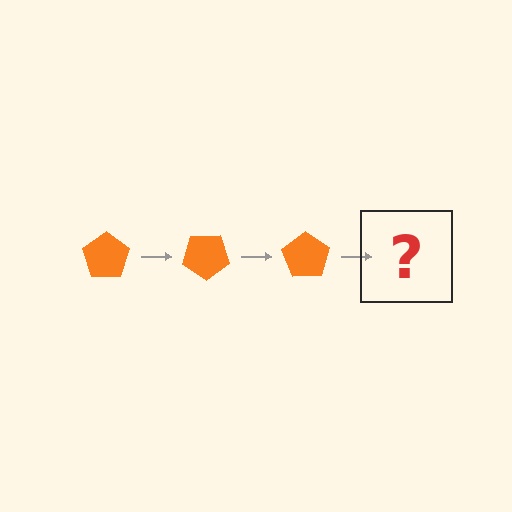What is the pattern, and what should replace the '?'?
The pattern is that the pentagon rotates 35 degrees each step. The '?' should be an orange pentagon rotated 105 degrees.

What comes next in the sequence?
The next element should be an orange pentagon rotated 105 degrees.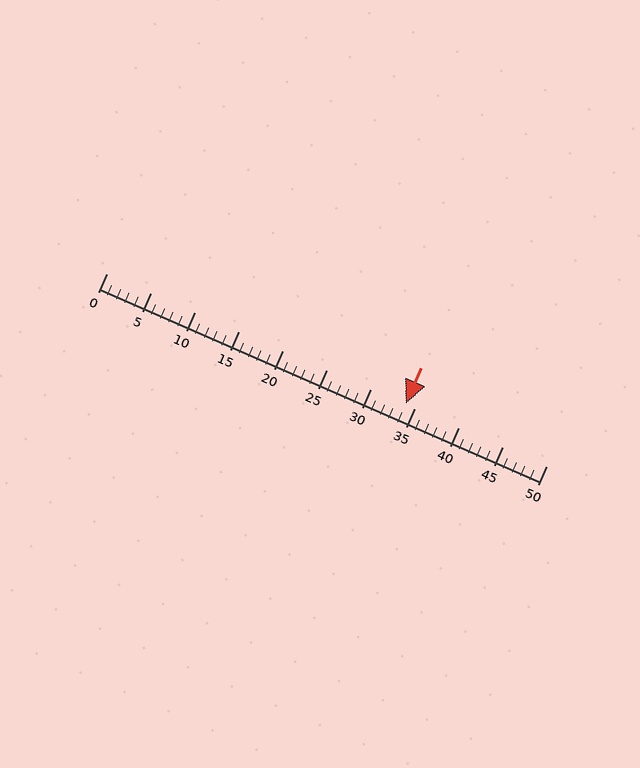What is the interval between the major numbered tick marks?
The major tick marks are spaced 5 units apart.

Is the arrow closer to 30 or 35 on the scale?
The arrow is closer to 35.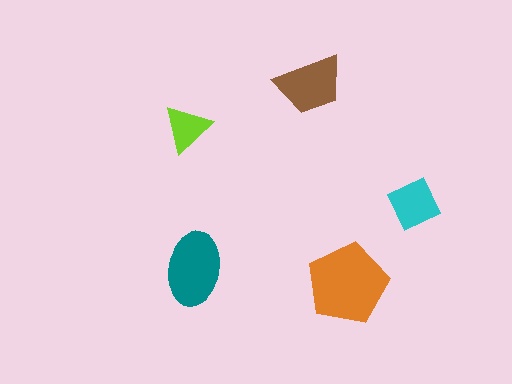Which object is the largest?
The orange pentagon.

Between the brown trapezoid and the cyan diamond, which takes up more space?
The brown trapezoid.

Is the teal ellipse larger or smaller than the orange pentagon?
Smaller.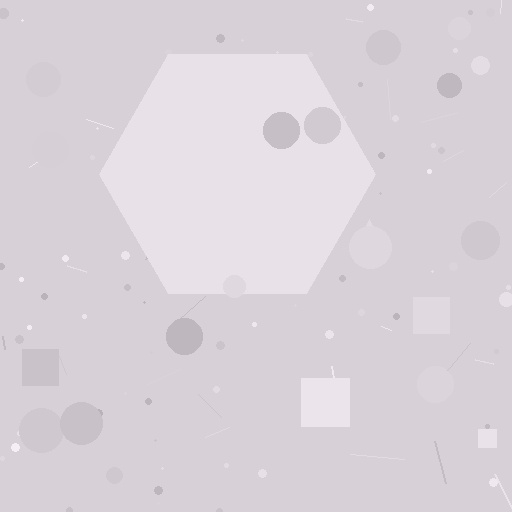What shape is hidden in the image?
A hexagon is hidden in the image.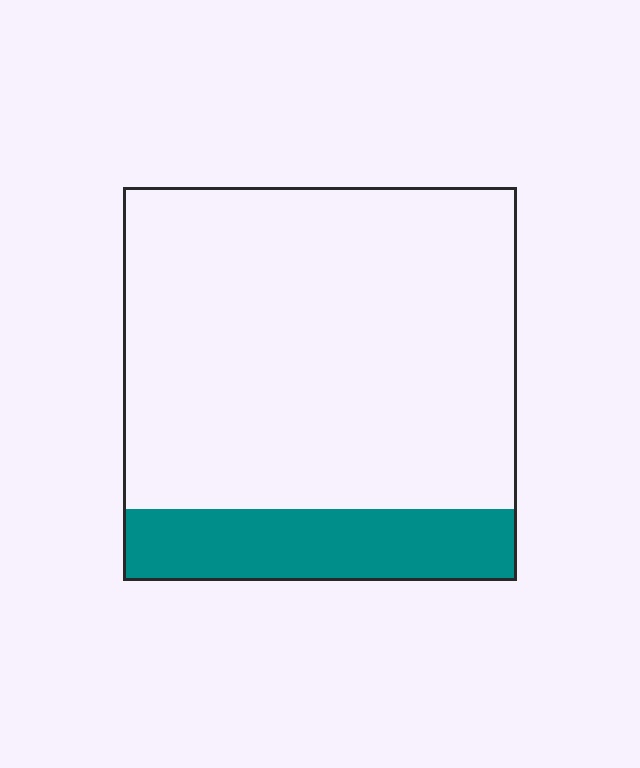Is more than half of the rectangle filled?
No.